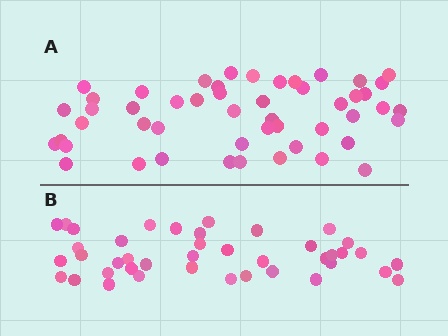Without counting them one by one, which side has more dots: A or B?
Region A (the top region) has more dots.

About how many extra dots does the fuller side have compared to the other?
Region A has roughly 8 or so more dots than region B.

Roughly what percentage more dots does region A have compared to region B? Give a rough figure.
About 20% more.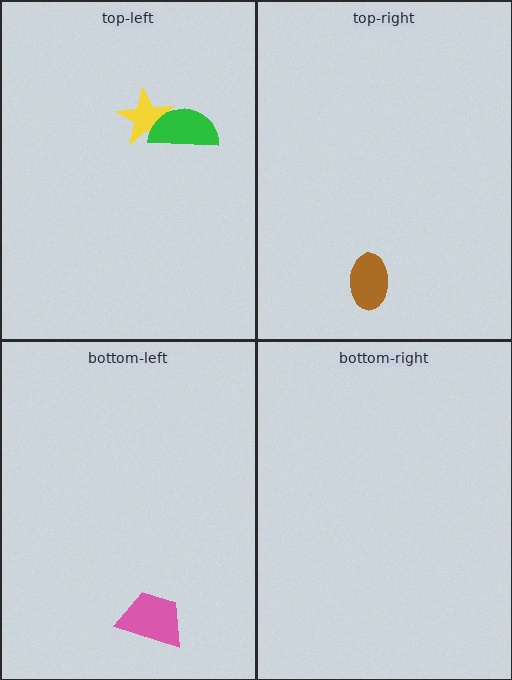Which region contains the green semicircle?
The top-left region.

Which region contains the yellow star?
The top-left region.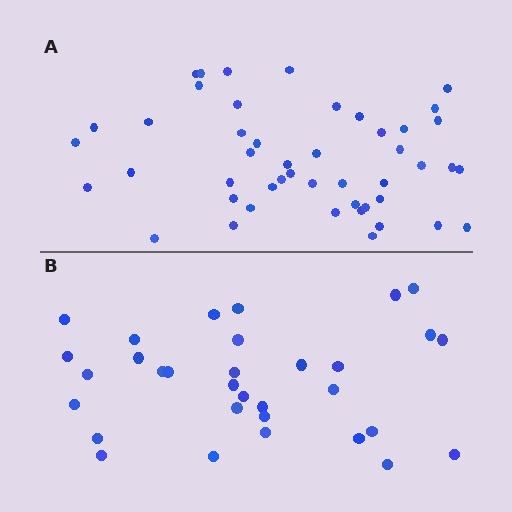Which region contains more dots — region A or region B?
Region A (the top region) has more dots.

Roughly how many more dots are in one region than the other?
Region A has approximately 15 more dots than region B.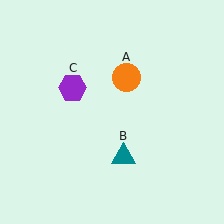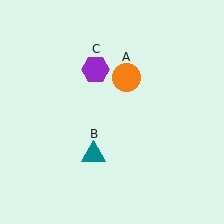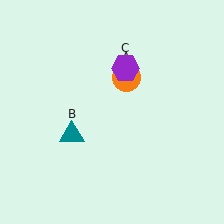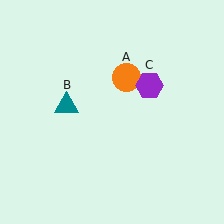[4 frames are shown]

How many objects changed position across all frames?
2 objects changed position: teal triangle (object B), purple hexagon (object C).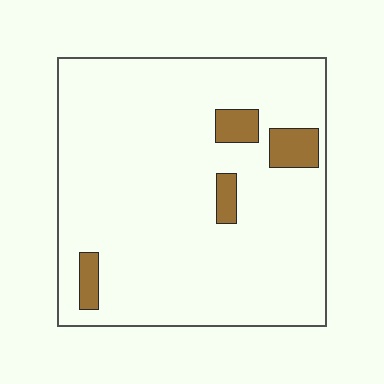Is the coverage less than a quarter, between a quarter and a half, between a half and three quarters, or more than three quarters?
Less than a quarter.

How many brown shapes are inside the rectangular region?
4.